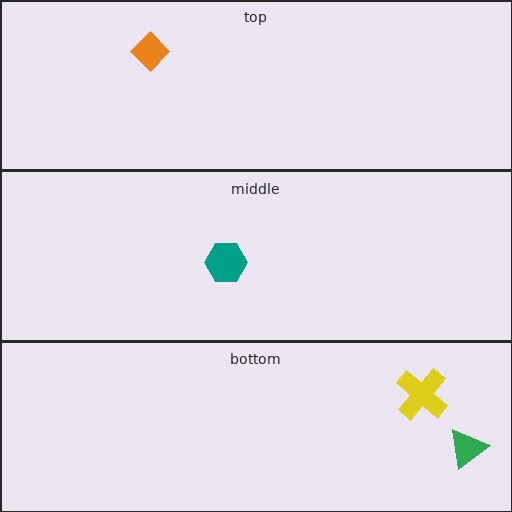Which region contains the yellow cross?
The bottom region.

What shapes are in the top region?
The orange diamond.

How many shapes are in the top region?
1.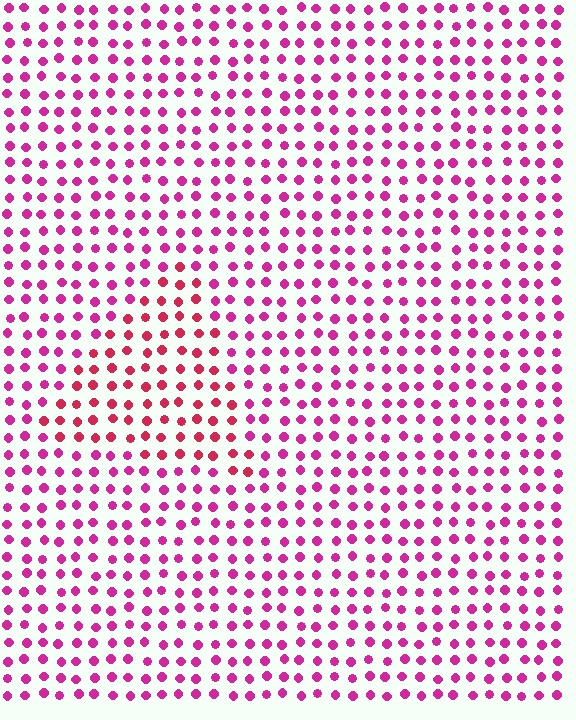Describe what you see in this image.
The image is filled with small magenta elements in a uniform arrangement. A triangle-shaped region is visible where the elements are tinted to a slightly different hue, forming a subtle color boundary.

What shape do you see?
I see a triangle.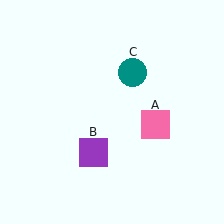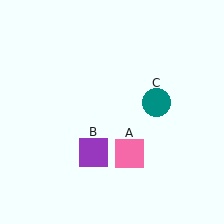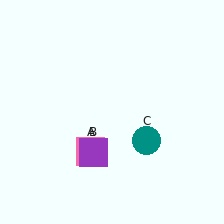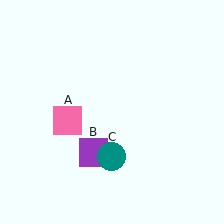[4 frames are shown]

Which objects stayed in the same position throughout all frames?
Purple square (object B) remained stationary.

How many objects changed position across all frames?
2 objects changed position: pink square (object A), teal circle (object C).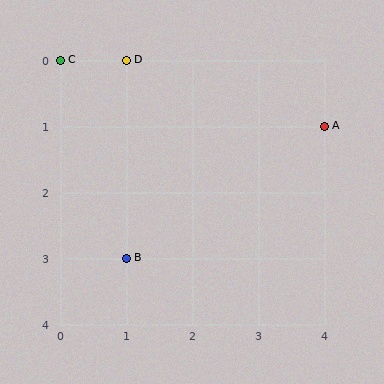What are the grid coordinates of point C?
Point C is at grid coordinates (0, 0).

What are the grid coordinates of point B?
Point B is at grid coordinates (1, 3).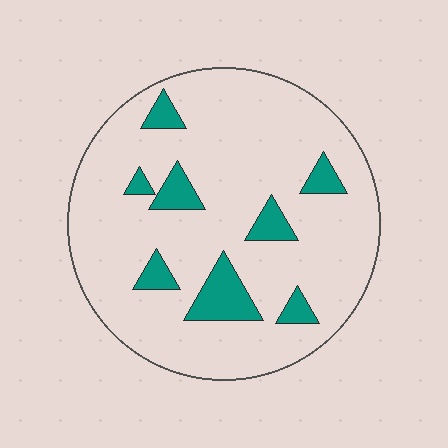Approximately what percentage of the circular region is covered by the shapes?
Approximately 15%.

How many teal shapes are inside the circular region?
8.